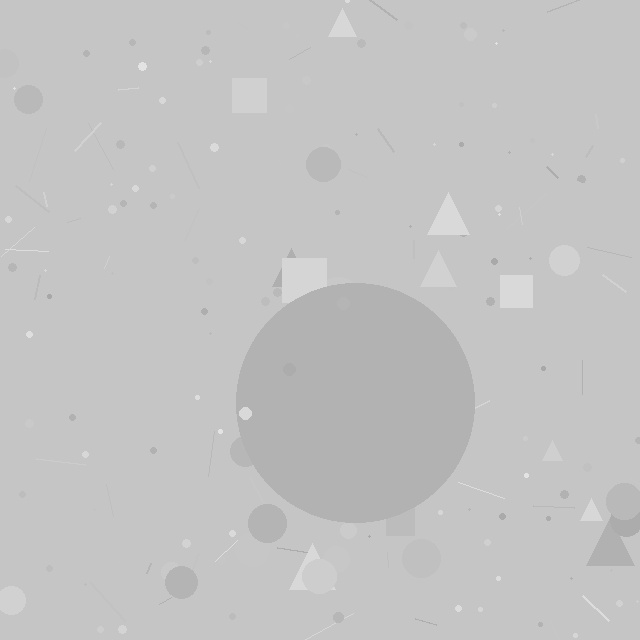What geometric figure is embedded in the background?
A circle is embedded in the background.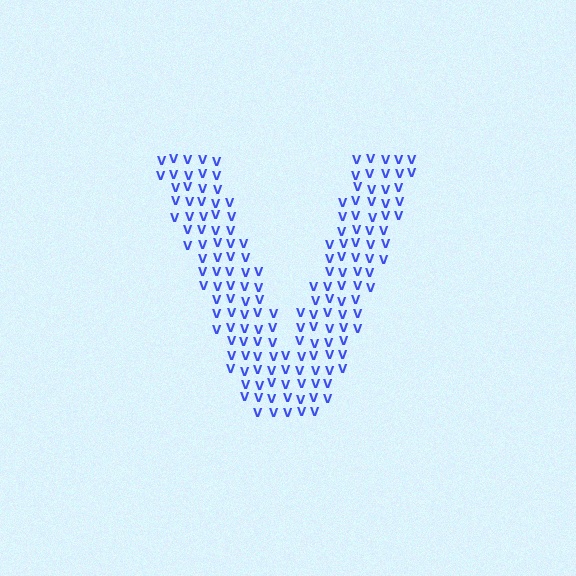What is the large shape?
The large shape is the letter V.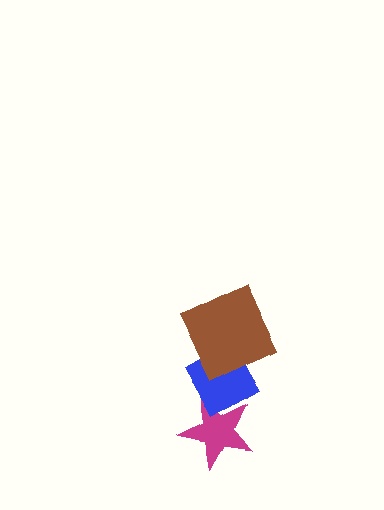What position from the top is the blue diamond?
The blue diamond is 2nd from the top.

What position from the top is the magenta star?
The magenta star is 3rd from the top.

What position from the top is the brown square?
The brown square is 1st from the top.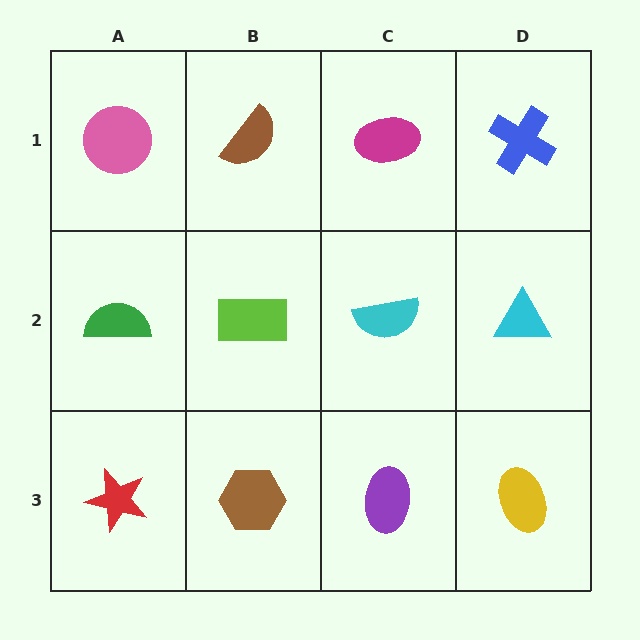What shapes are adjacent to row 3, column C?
A cyan semicircle (row 2, column C), a brown hexagon (row 3, column B), a yellow ellipse (row 3, column D).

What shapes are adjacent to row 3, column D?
A cyan triangle (row 2, column D), a purple ellipse (row 3, column C).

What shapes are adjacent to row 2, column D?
A blue cross (row 1, column D), a yellow ellipse (row 3, column D), a cyan semicircle (row 2, column C).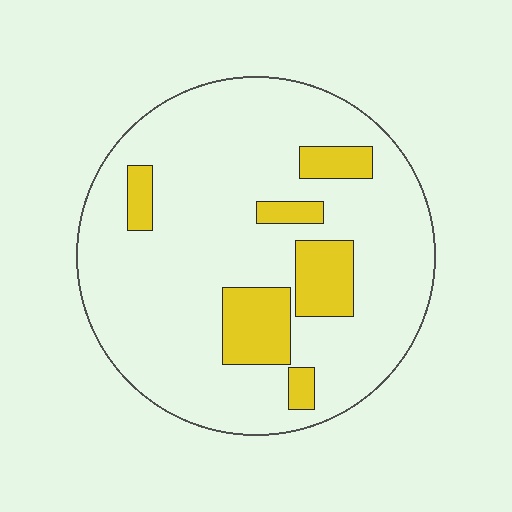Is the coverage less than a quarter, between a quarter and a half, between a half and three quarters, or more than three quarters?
Less than a quarter.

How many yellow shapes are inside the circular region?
6.